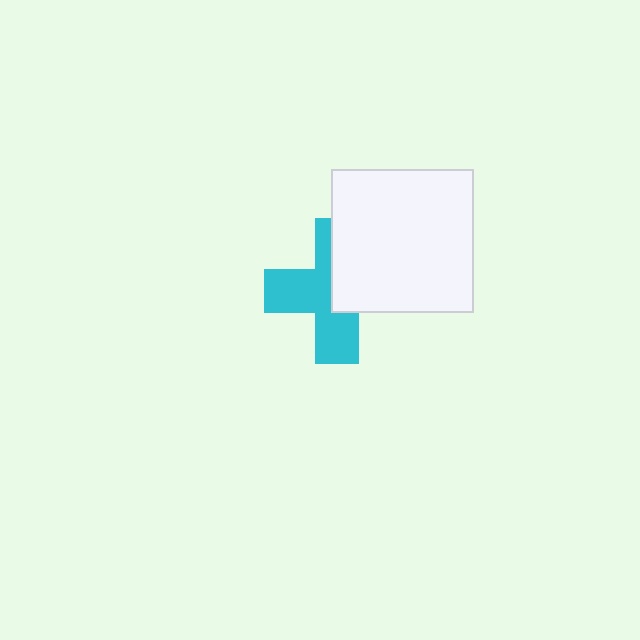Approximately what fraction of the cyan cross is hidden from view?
Roughly 45% of the cyan cross is hidden behind the white square.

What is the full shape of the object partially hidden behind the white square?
The partially hidden object is a cyan cross.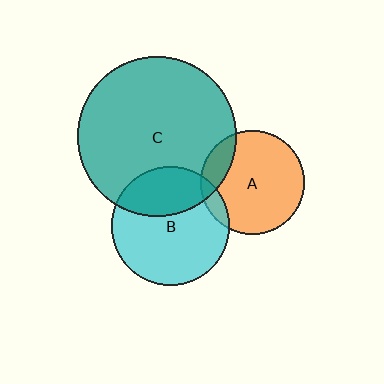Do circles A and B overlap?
Yes.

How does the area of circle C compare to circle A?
Approximately 2.4 times.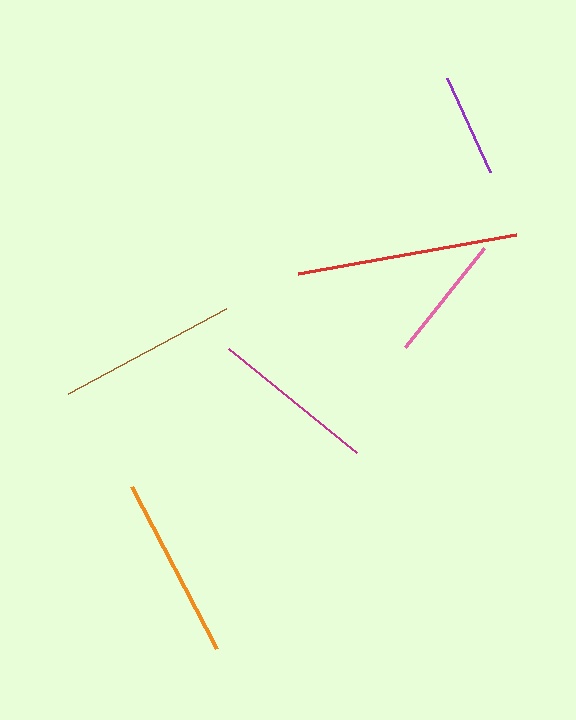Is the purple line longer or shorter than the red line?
The red line is longer than the purple line.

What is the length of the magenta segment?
The magenta segment is approximately 166 pixels long.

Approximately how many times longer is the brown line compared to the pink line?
The brown line is approximately 1.4 times the length of the pink line.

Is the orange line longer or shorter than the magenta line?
The orange line is longer than the magenta line.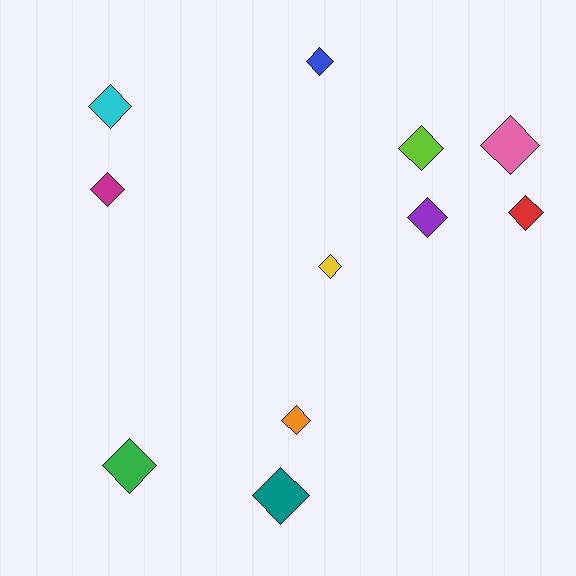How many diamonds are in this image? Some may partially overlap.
There are 11 diamonds.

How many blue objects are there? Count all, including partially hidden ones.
There is 1 blue object.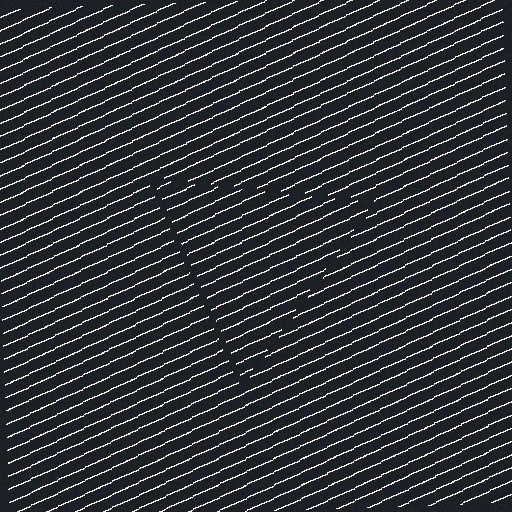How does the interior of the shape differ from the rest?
The interior of the shape contains the same grating, shifted by half a period — the contour is defined by the phase discontinuity where line-ends from the inner and outer gratings abut.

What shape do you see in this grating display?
An illusory triangle. The interior of the shape contains the same grating, shifted by half a period — the contour is defined by the phase discontinuity where line-ends from the inner and outer gratings abut.